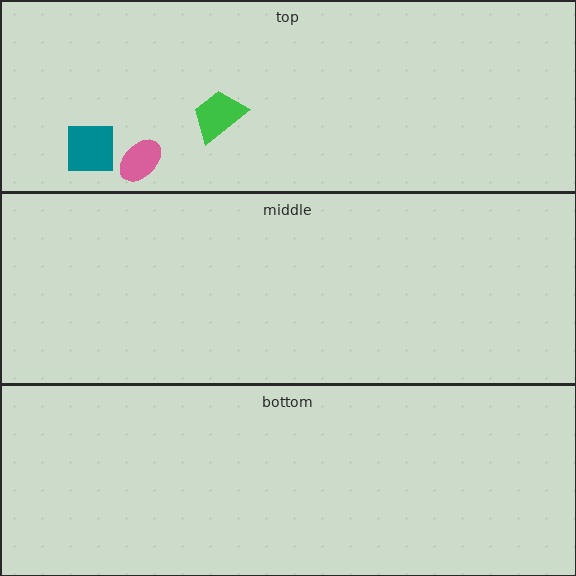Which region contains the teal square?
The top region.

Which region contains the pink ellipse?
The top region.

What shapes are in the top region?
The pink ellipse, the teal square, the green trapezoid.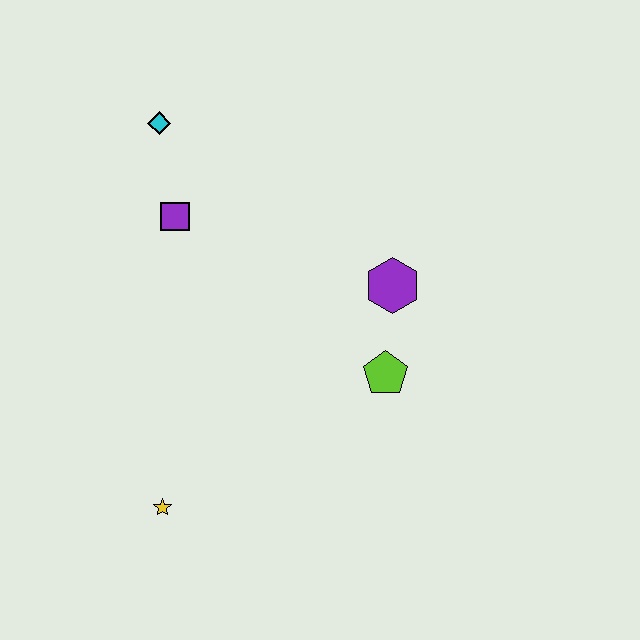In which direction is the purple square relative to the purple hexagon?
The purple square is to the left of the purple hexagon.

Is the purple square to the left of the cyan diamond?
No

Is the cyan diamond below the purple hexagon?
No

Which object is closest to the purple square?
The cyan diamond is closest to the purple square.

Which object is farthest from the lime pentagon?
The cyan diamond is farthest from the lime pentagon.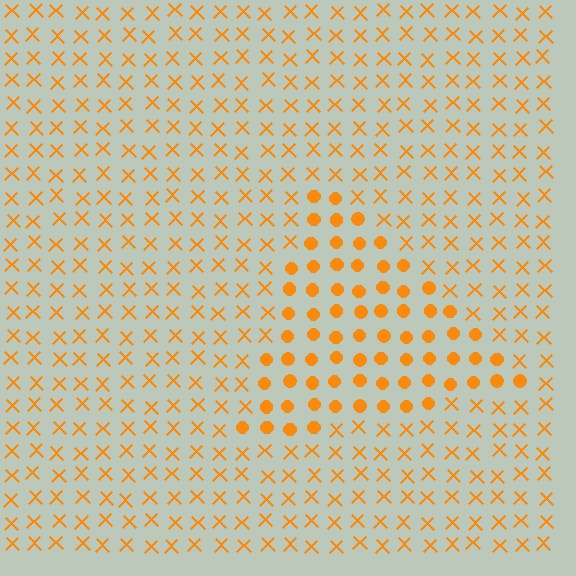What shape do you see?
I see a triangle.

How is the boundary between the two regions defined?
The boundary is defined by a change in element shape: circles inside vs. X marks outside. All elements share the same color and spacing.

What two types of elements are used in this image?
The image uses circles inside the triangle region and X marks outside it.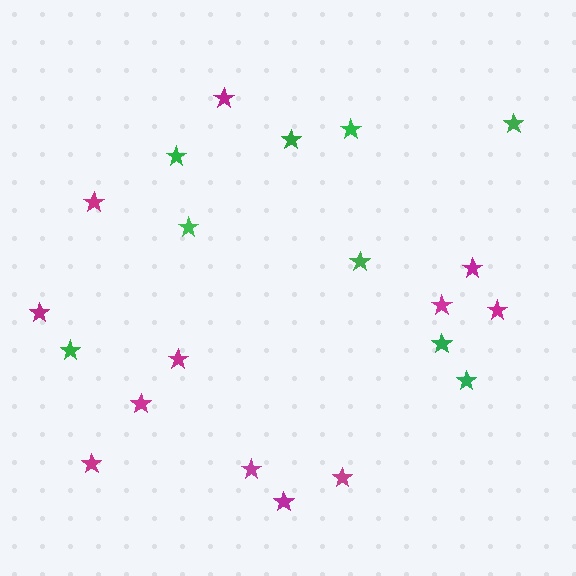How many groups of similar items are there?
There are 2 groups: one group of green stars (9) and one group of magenta stars (12).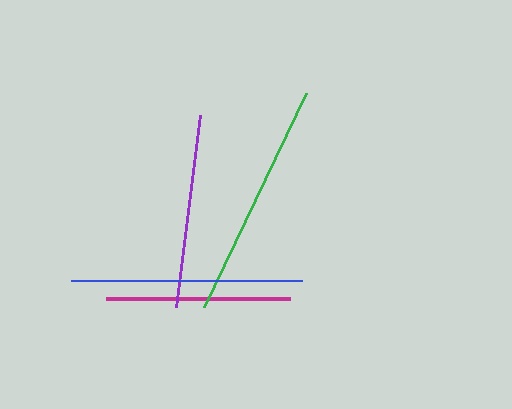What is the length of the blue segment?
The blue segment is approximately 231 pixels long.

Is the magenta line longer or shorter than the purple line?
The purple line is longer than the magenta line.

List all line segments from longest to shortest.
From longest to shortest: green, blue, purple, magenta.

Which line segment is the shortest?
The magenta line is the shortest at approximately 185 pixels.